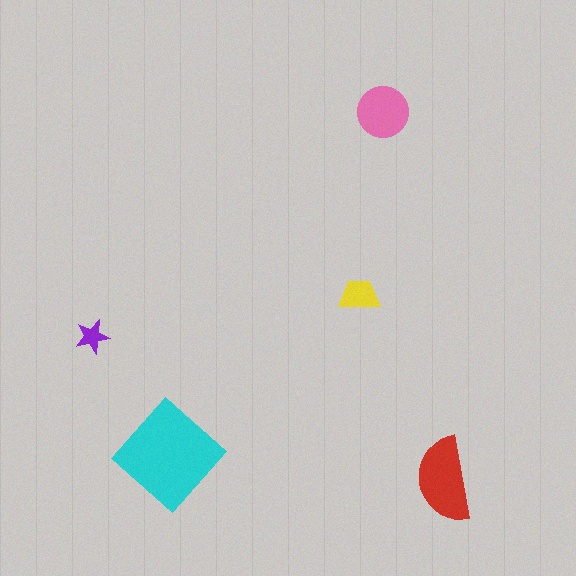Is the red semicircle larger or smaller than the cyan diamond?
Smaller.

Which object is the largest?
The cyan diamond.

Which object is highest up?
The pink circle is topmost.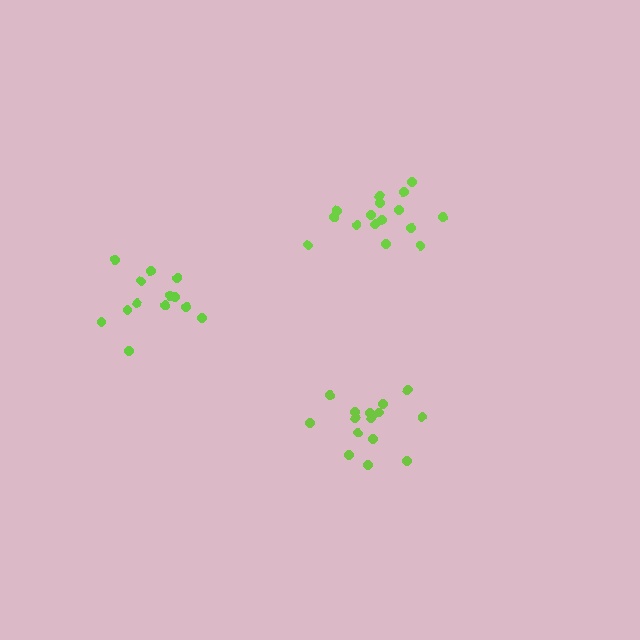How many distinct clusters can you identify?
There are 3 distinct clusters.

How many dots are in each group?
Group 1: 15 dots, Group 2: 13 dots, Group 3: 16 dots (44 total).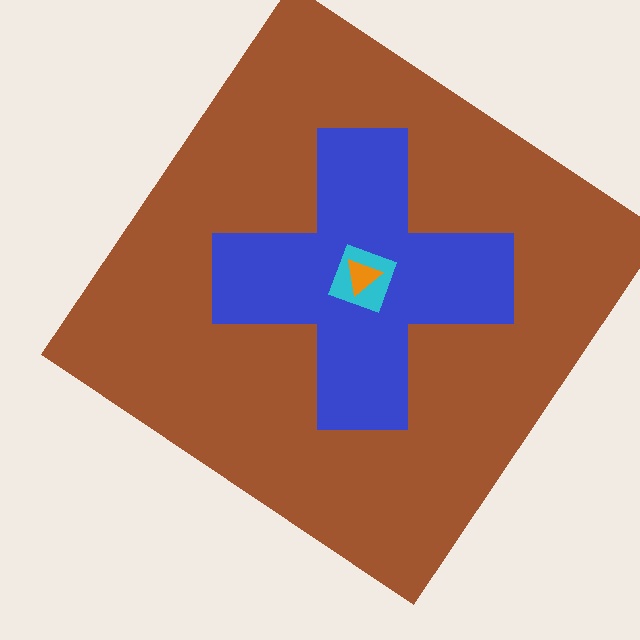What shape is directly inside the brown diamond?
The blue cross.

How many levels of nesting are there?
4.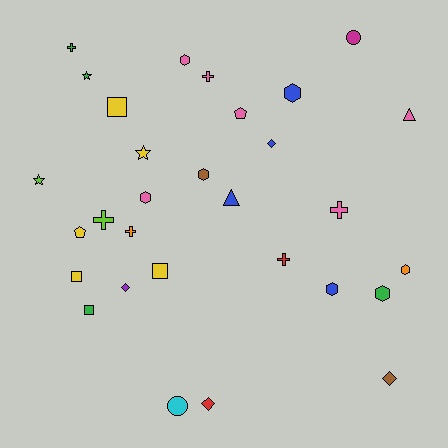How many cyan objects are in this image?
There is 1 cyan object.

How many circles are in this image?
There are 2 circles.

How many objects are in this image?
There are 30 objects.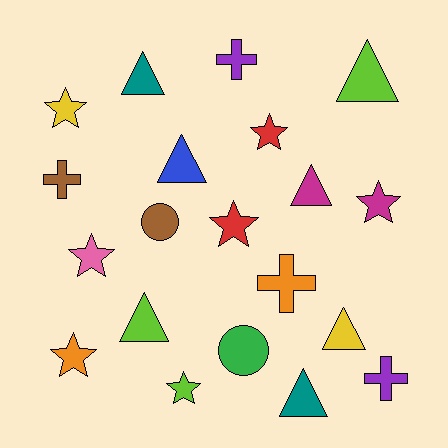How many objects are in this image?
There are 20 objects.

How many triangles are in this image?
There are 7 triangles.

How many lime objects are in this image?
There are 3 lime objects.